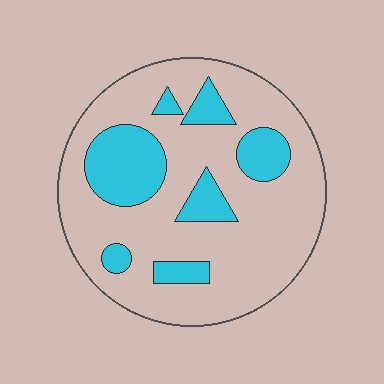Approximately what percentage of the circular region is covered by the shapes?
Approximately 25%.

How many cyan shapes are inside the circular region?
7.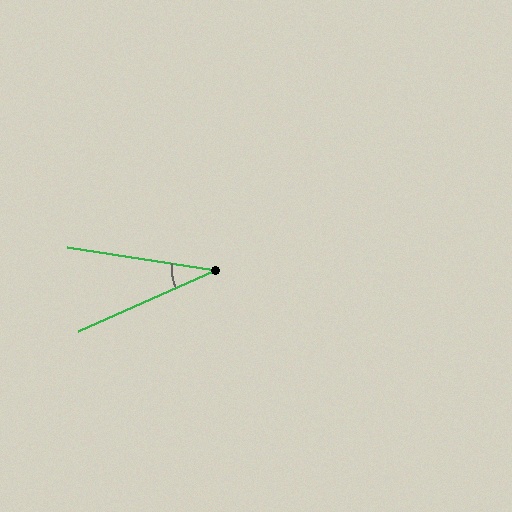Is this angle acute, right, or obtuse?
It is acute.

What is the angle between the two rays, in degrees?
Approximately 33 degrees.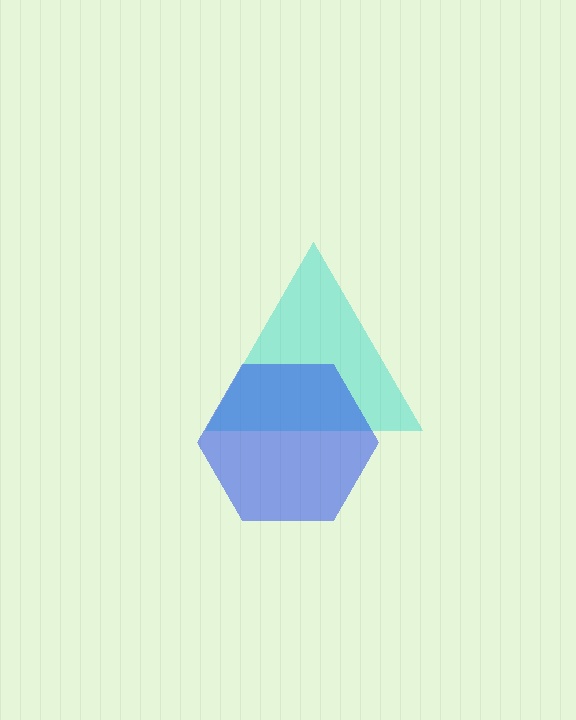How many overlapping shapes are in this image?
There are 2 overlapping shapes in the image.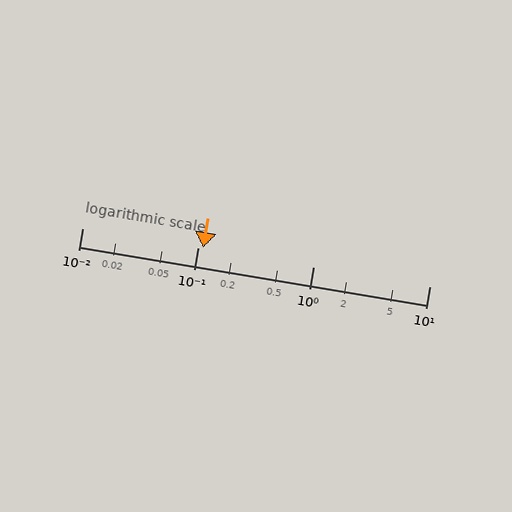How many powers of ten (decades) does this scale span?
The scale spans 3 decades, from 0.01 to 10.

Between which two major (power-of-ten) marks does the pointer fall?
The pointer is between 0.1 and 1.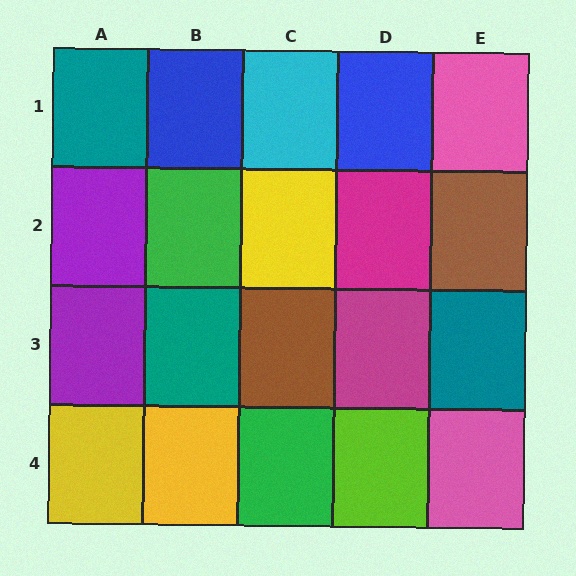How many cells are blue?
2 cells are blue.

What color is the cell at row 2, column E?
Brown.